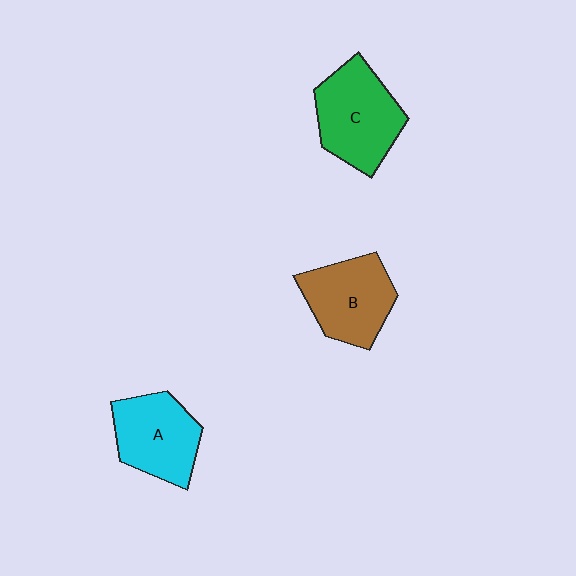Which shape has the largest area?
Shape C (green).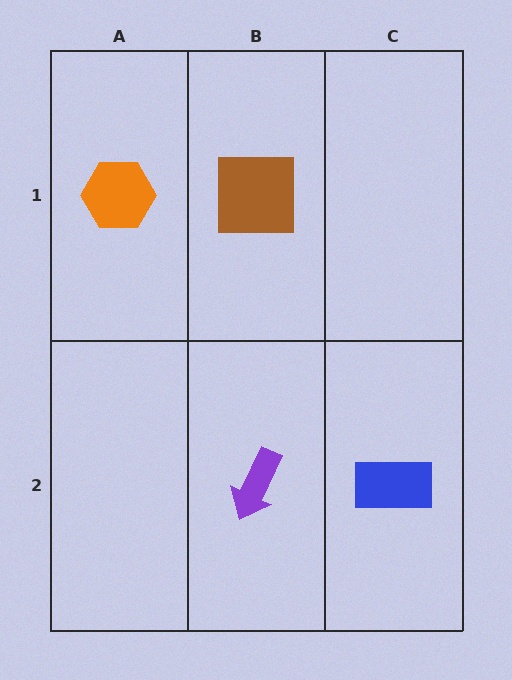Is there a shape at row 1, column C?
No, that cell is empty.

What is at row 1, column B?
A brown square.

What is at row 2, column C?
A blue rectangle.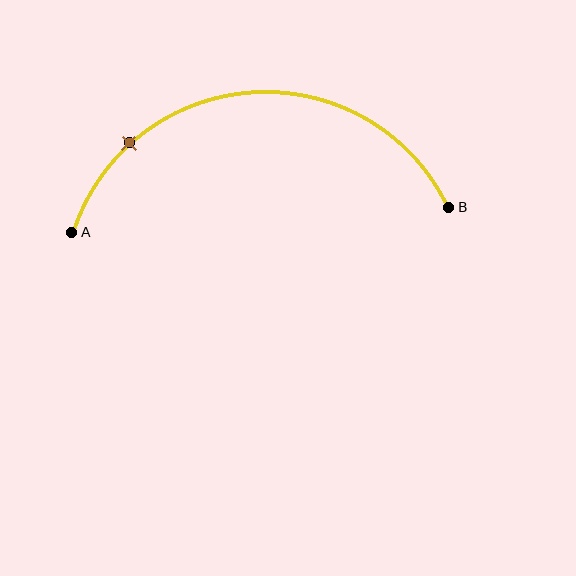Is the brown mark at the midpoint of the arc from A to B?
No. The brown mark lies on the arc but is closer to endpoint A. The arc midpoint would be at the point on the curve equidistant along the arc from both A and B.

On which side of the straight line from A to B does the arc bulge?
The arc bulges above the straight line connecting A and B.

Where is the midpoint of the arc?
The arc midpoint is the point on the curve farthest from the straight line joining A and B. It sits above that line.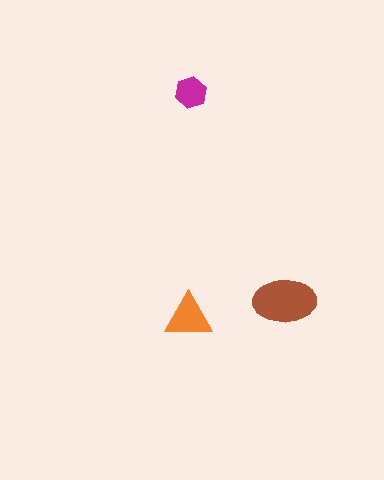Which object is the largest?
The brown ellipse.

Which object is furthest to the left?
The orange triangle is leftmost.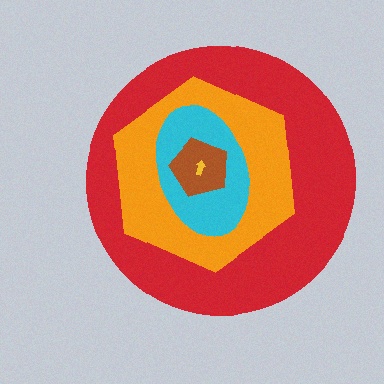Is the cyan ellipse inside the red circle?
Yes.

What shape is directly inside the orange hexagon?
The cyan ellipse.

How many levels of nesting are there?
5.